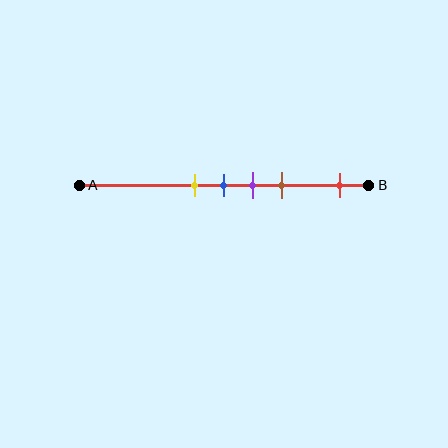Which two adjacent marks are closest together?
The yellow and blue marks are the closest adjacent pair.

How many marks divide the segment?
There are 5 marks dividing the segment.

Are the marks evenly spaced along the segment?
No, the marks are not evenly spaced.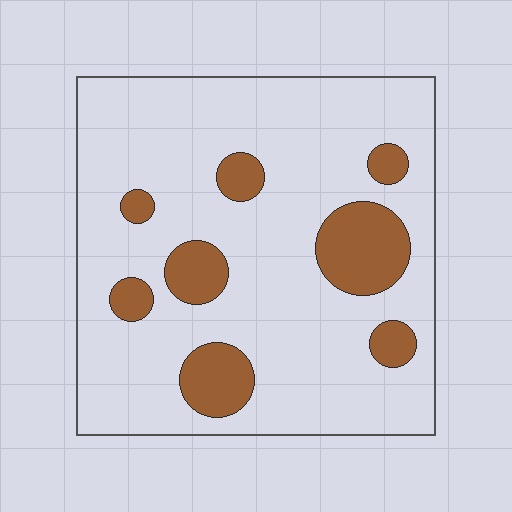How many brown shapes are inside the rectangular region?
8.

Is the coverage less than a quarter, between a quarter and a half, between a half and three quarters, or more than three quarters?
Less than a quarter.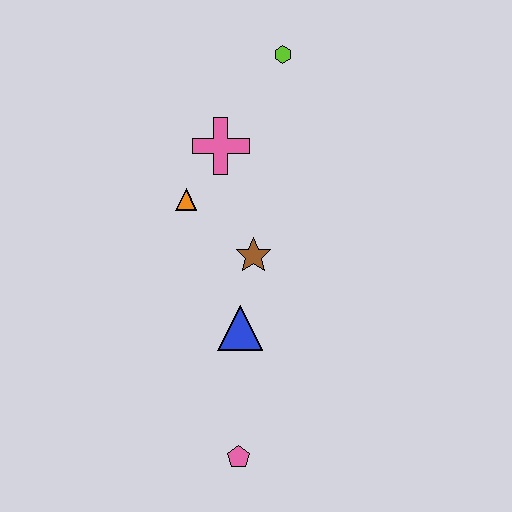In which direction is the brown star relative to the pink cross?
The brown star is below the pink cross.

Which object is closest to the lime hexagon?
The pink cross is closest to the lime hexagon.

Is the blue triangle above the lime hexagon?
No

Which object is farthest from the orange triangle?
The pink pentagon is farthest from the orange triangle.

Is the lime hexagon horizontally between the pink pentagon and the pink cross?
No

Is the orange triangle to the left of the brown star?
Yes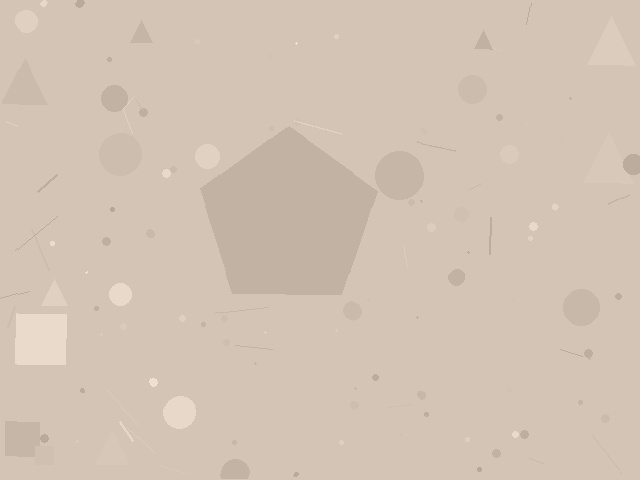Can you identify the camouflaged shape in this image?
The camouflaged shape is a pentagon.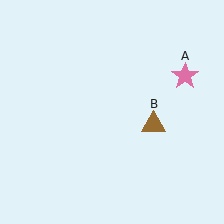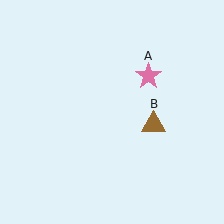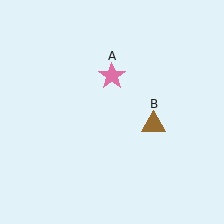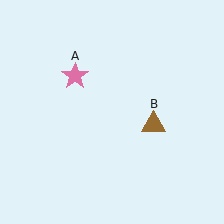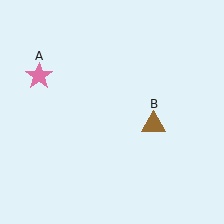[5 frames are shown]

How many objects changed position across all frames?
1 object changed position: pink star (object A).